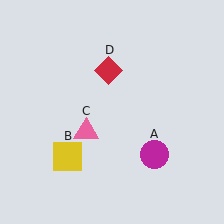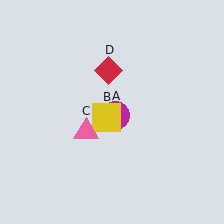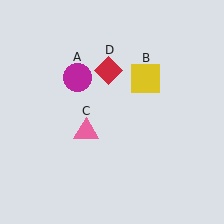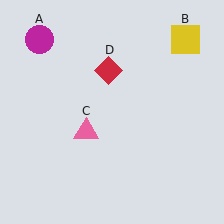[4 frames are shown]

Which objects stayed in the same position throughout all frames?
Pink triangle (object C) and red diamond (object D) remained stationary.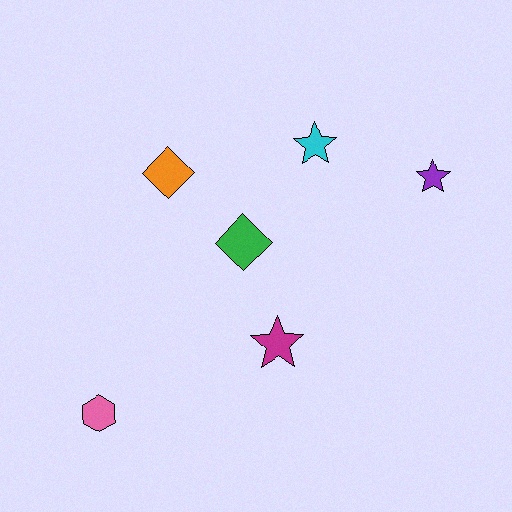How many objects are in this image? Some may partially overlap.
There are 6 objects.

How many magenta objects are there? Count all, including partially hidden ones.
There is 1 magenta object.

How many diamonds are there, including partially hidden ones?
There are 2 diamonds.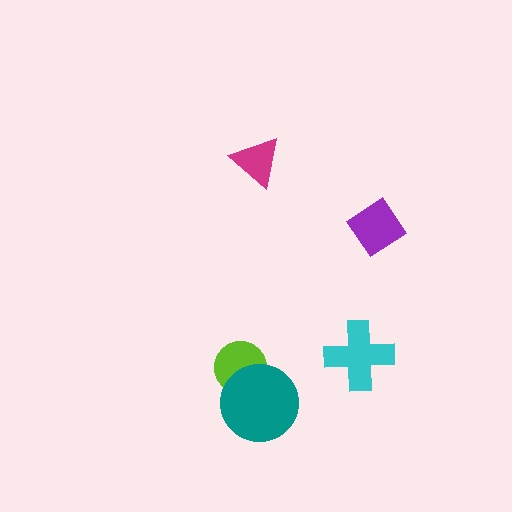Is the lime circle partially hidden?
Yes, it is partially covered by another shape.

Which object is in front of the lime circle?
The teal circle is in front of the lime circle.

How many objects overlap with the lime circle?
1 object overlaps with the lime circle.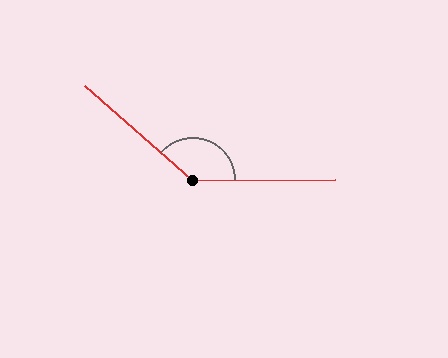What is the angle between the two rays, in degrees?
Approximately 139 degrees.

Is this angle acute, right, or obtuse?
It is obtuse.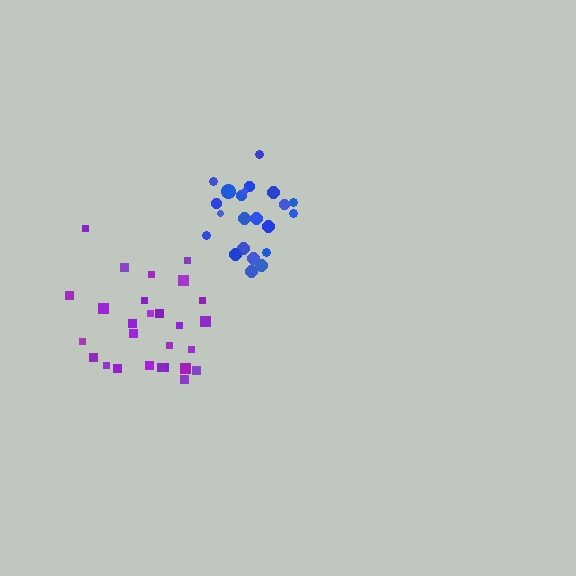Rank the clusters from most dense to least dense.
blue, purple.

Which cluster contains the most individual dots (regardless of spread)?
Purple (27).